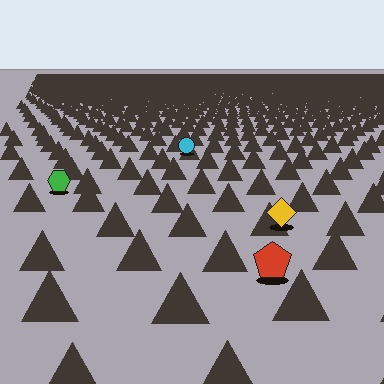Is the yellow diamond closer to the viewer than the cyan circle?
Yes. The yellow diamond is closer — you can tell from the texture gradient: the ground texture is coarser near it.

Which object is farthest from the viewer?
The cyan circle is farthest from the viewer. It appears smaller and the ground texture around it is denser.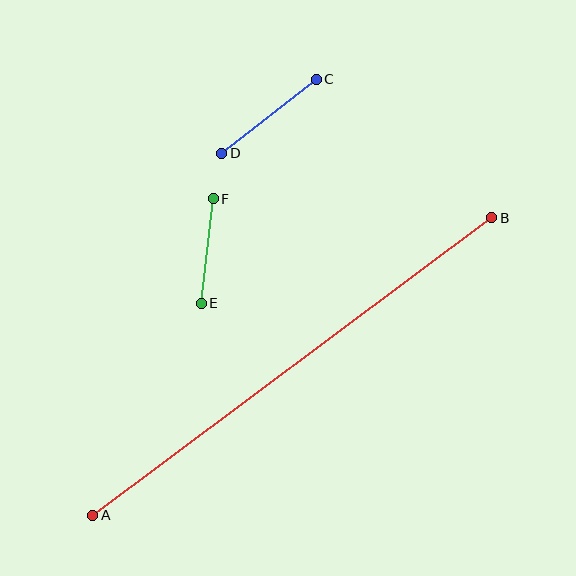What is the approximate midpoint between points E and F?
The midpoint is at approximately (207, 251) pixels.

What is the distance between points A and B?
The distance is approximately 498 pixels.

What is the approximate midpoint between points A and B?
The midpoint is at approximately (292, 366) pixels.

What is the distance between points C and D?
The distance is approximately 120 pixels.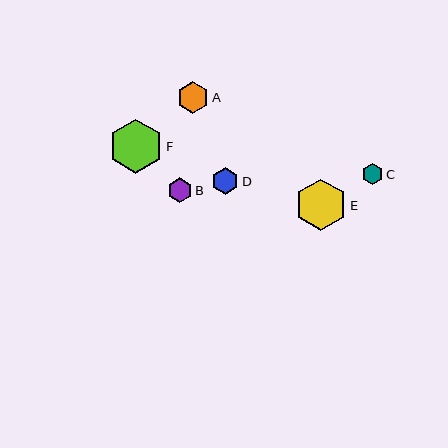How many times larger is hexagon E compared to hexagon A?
Hexagon E is approximately 1.6 times the size of hexagon A.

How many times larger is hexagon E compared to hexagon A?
Hexagon E is approximately 1.6 times the size of hexagon A.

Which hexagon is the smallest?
Hexagon C is the smallest with a size of approximately 21 pixels.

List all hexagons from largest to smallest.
From largest to smallest: F, E, A, D, B, C.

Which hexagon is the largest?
Hexagon F is the largest with a size of approximately 54 pixels.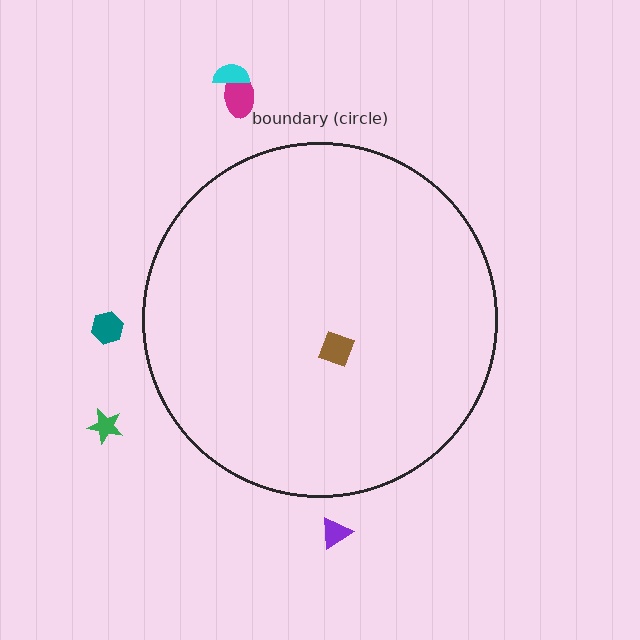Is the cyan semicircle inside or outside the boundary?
Outside.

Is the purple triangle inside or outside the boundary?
Outside.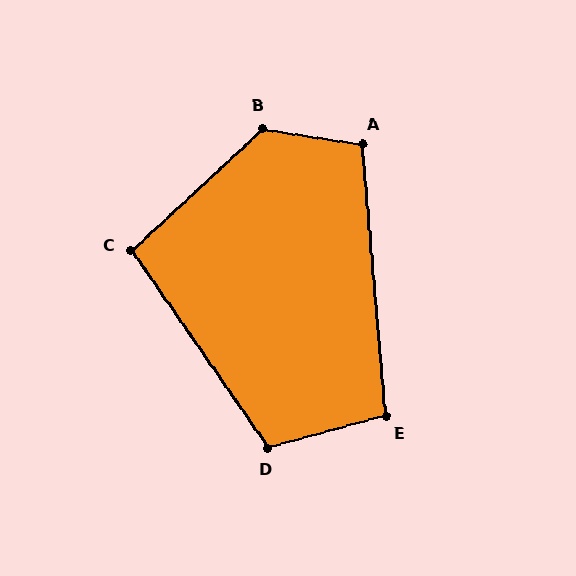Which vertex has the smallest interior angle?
C, at approximately 98 degrees.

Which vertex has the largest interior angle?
B, at approximately 128 degrees.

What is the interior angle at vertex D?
Approximately 110 degrees (obtuse).